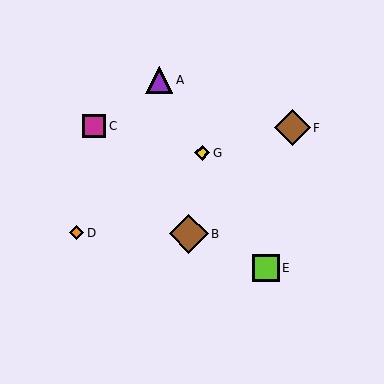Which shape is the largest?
The brown diamond (labeled B) is the largest.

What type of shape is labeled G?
Shape G is a yellow diamond.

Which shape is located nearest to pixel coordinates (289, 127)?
The brown diamond (labeled F) at (292, 128) is nearest to that location.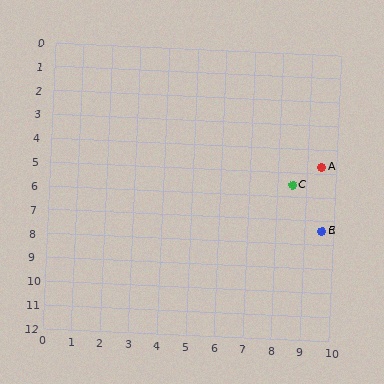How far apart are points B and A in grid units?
Points B and A are about 2.7 grid units apart.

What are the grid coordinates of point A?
Point A is at approximately (9.5, 4.7).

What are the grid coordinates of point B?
Point B is at approximately (9.6, 7.4).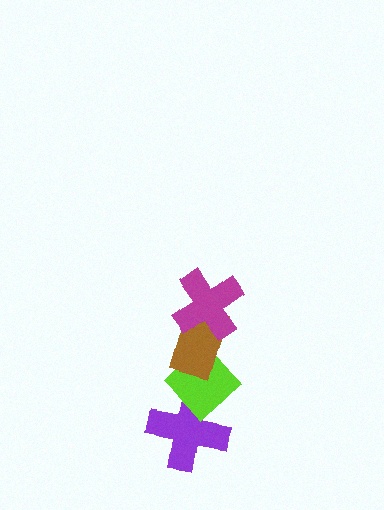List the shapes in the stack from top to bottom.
From top to bottom: the magenta cross, the brown rectangle, the lime diamond, the purple cross.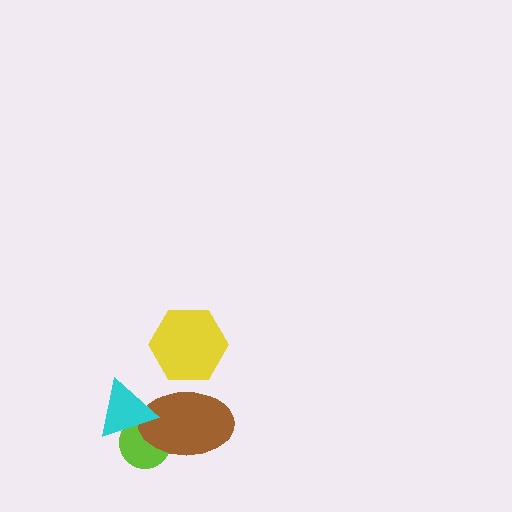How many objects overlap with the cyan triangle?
2 objects overlap with the cyan triangle.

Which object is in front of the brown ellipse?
The cyan triangle is in front of the brown ellipse.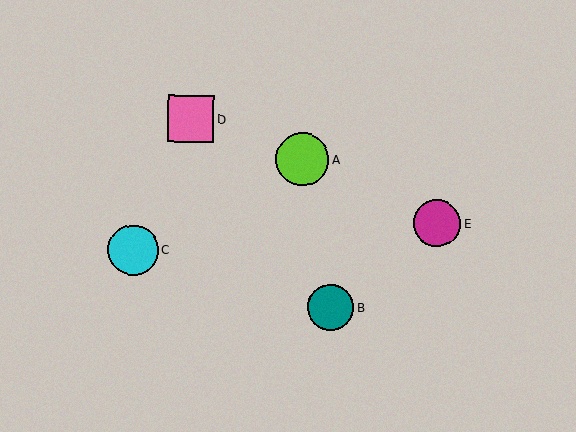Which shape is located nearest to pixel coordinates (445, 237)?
The magenta circle (labeled E) at (437, 223) is nearest to that location.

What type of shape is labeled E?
Shape E is a magenta circle.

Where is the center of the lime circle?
The center of the lime circle is at (302, 159).